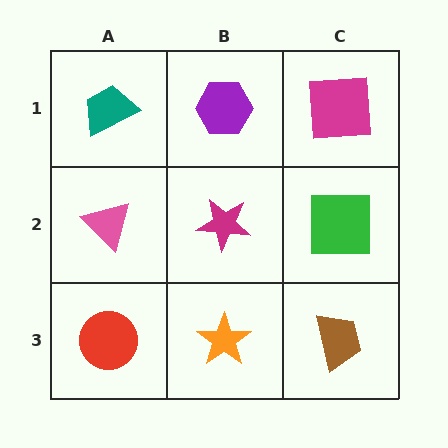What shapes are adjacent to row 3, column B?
A magenta star (row 2, column B), a red circle (row 3, column A), a brown trapezoid (row 3, column C).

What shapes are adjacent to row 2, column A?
A teal trapezoid (row 1, column A), a red circle (row 3, column A), a magenta star (row 2, column B).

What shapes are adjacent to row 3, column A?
A pink triangle (row 2, column A), an orange star (row 3, column B).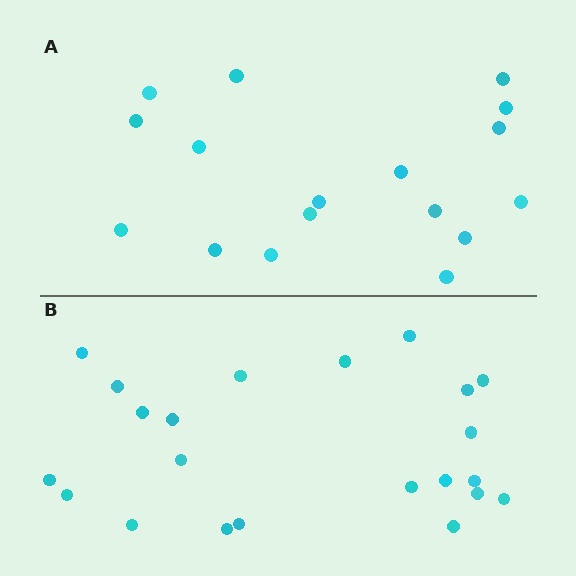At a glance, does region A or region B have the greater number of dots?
Region B (the bottom region) has more dots.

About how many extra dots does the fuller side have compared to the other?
Region B has about 5 more dots than region A.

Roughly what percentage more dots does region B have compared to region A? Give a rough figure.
About 30% more.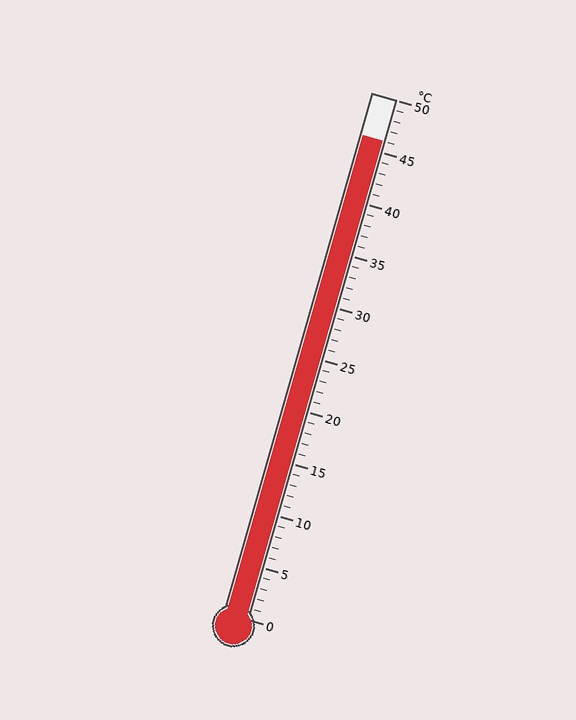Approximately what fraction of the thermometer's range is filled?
The thermometer is filled to approximately 90% of its range.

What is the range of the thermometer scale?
The thermometer scale ranges from 0°C to 50°C.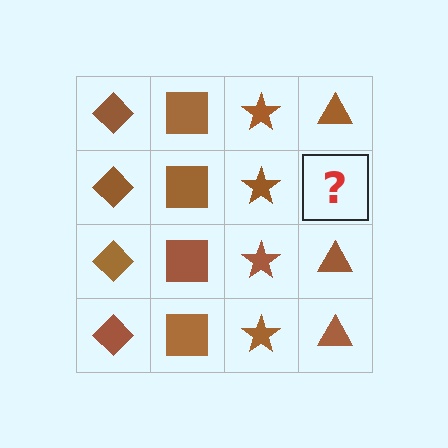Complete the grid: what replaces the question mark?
The question mark should be replaced with a brown triangle.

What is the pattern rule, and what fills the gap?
The rule is that each column has a consistent shape. The gap should be filled with a brown triangle.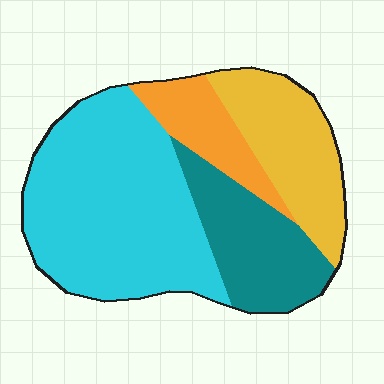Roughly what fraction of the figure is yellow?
Yellow covers roughly 20% of the figure.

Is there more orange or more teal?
Teal.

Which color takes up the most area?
Cyan, at roughly 45%.